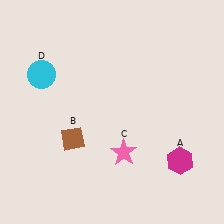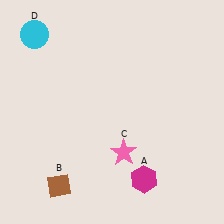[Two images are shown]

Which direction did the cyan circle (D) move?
The cyan circle (D) moved up.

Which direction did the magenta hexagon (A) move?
The magenta hexagon (A) moved left.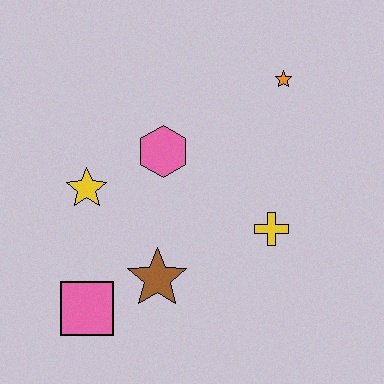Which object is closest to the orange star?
The pink hexagon is closest to the orange star.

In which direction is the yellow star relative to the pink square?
The yellow star is above the pink square.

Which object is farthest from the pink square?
The orange star is farthest from the pink square.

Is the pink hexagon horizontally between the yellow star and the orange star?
Yes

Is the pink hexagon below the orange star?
Yes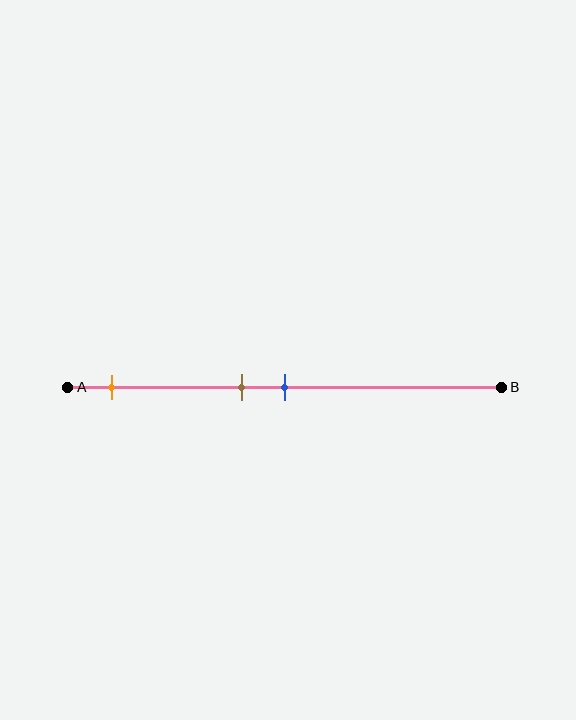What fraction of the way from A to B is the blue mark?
The blue mark is approximately 50% (0.5) of the way from A to B.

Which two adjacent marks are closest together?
The brown and blue marks are the closest adjacent pair.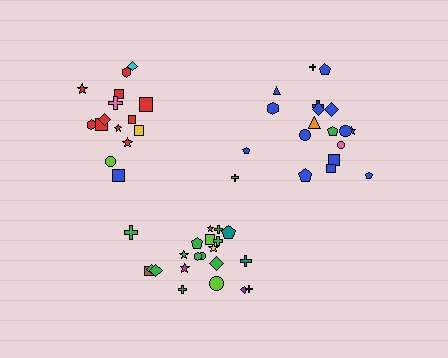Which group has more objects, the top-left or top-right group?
The top-right group.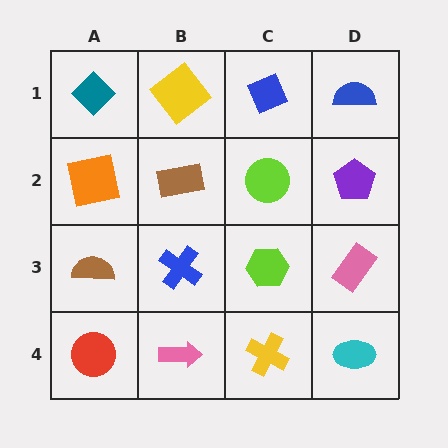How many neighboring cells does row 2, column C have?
4.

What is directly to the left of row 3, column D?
A lime hexagon.